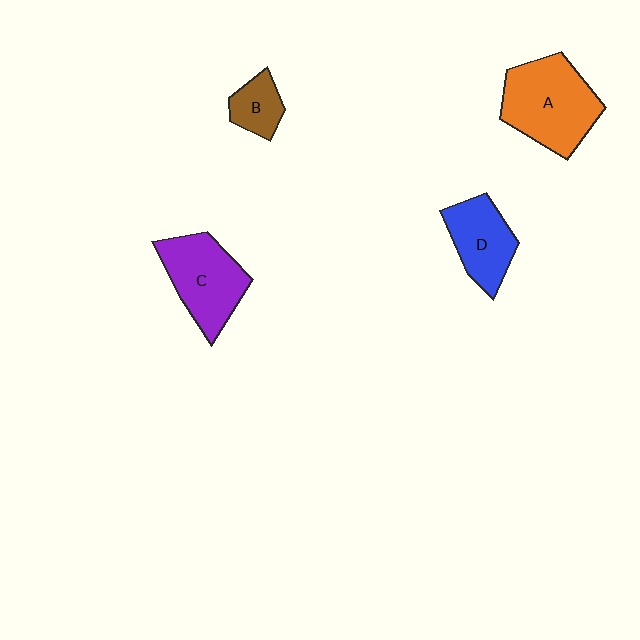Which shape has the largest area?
Shape A (orange).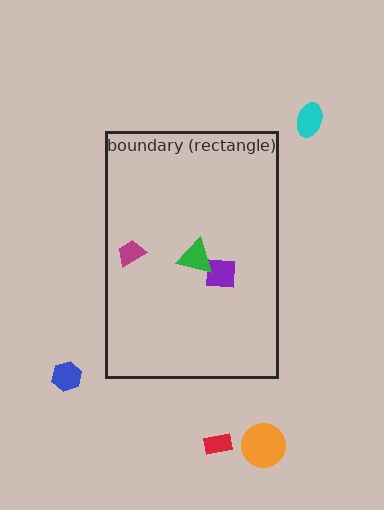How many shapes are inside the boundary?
3 inside, 4 outside.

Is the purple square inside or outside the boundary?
Inside.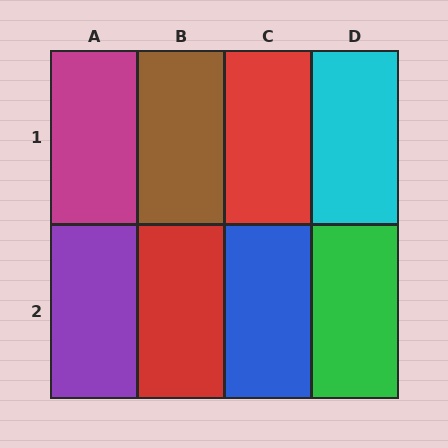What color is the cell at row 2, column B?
Red.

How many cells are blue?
1 cell is blue.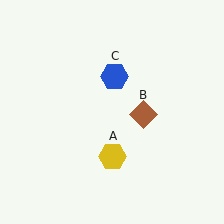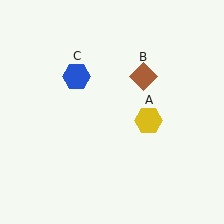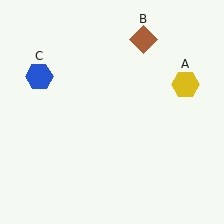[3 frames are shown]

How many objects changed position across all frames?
3 objects changed position: yellow hexagon (object A), brown diamond (object B), blue hexagon (object C).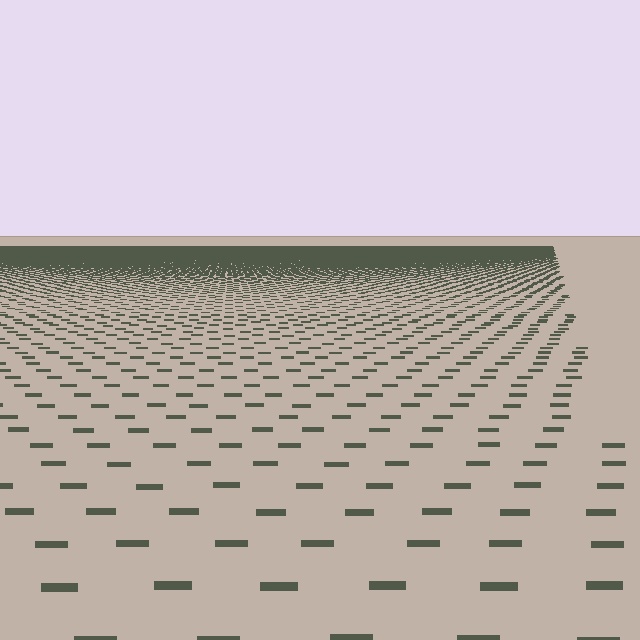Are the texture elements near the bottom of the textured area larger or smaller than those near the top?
Larger. Near the bottom, elements are closer to the viewer and appear at a bigger on-screen size.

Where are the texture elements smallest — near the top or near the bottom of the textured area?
Near the top.